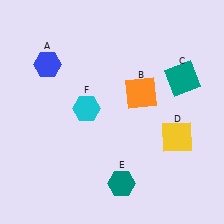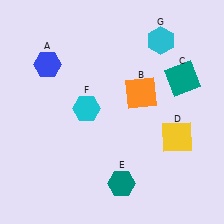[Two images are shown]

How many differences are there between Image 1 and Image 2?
There is 1 difference between the two images.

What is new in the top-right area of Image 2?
A cyan hexagon (G) was added in the top-right area of Image 2.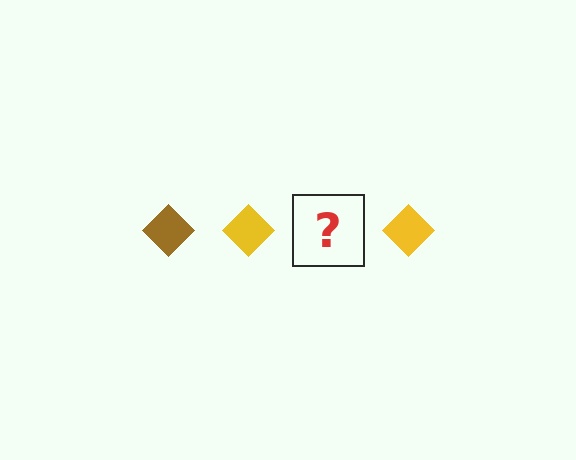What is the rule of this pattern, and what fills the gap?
The rule is that the pattern cycles through brown, yellow diamonds. The gap should be filled with a brown diamond.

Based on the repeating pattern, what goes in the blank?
The blank should be a brown diamond.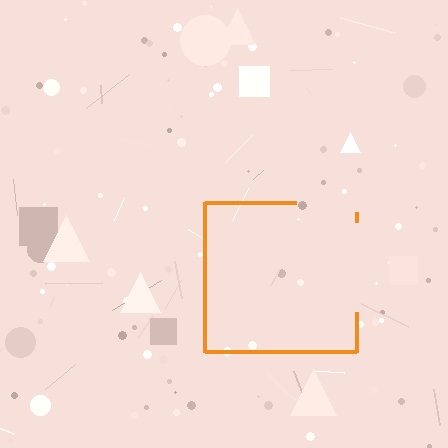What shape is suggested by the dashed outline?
The dashed outline suggests a square.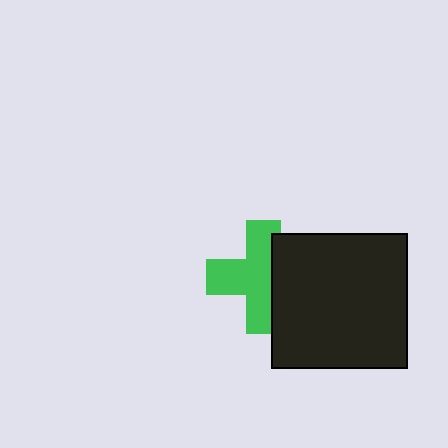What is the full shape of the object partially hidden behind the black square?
The partially hidden object is a green cross.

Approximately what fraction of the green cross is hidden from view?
Roughly 35% of the green cross is hidden behind the black square.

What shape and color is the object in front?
The object in front is a black square.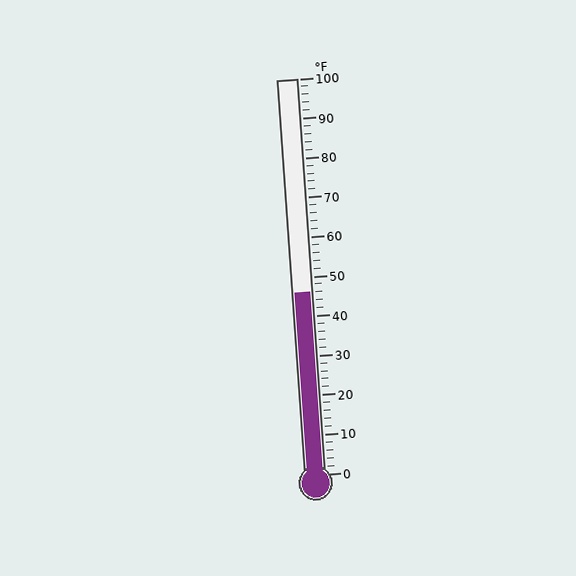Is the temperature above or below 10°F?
The temperature is above 10°F.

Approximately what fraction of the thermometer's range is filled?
The thermometer is filled to approximately 45% of its range.